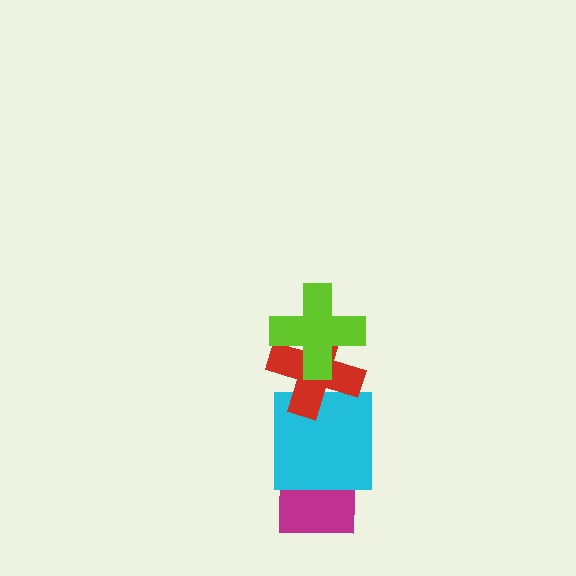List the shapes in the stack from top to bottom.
From top to bottom: the lime cross, the red cross, the cyan square, the magenta square.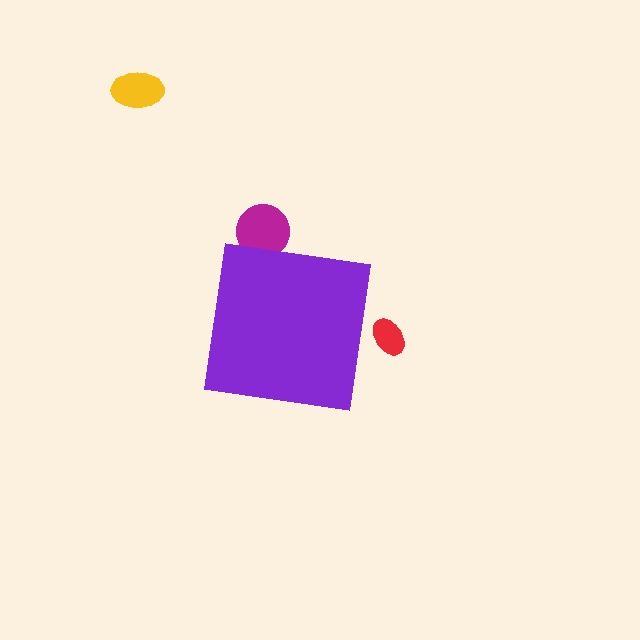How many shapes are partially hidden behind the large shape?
2 shapes are partially hidden.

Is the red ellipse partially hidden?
Yes, the red ellipse is partially hidden behind the purple square.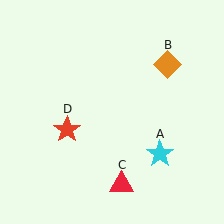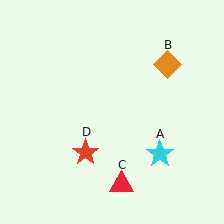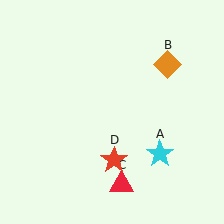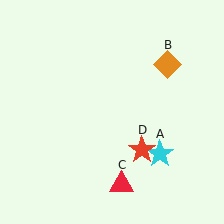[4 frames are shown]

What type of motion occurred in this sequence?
The red star (object D) rotated counterclockwise around the center of the scene.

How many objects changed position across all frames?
1 object changed position: red star (object D).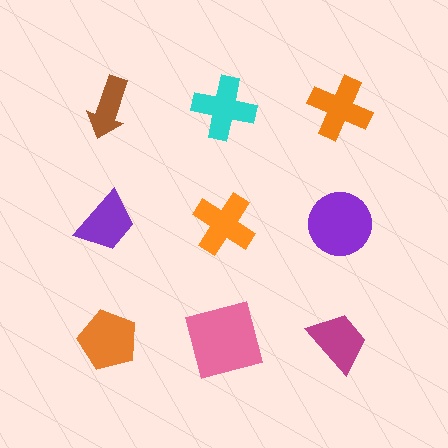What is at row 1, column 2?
A cyan cross.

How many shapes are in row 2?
3 shapes.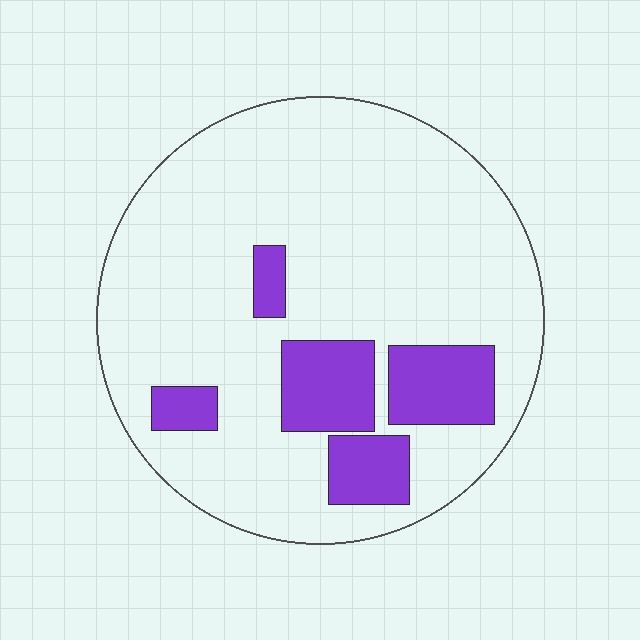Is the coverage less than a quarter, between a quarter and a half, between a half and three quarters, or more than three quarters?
Less than a quarter.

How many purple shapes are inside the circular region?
5.